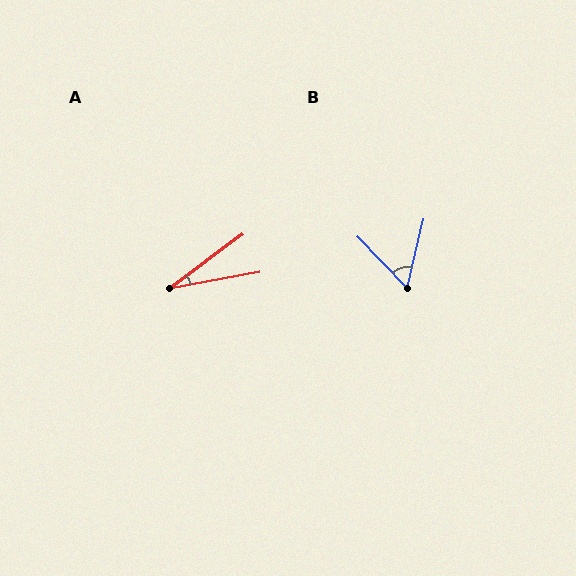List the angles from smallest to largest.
A (26°), B (57°).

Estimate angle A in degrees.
Approximately 26 degrees.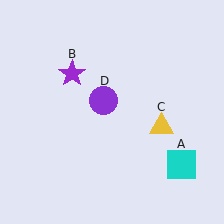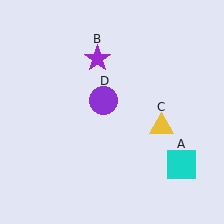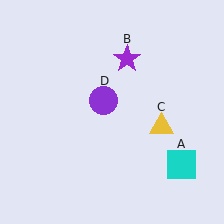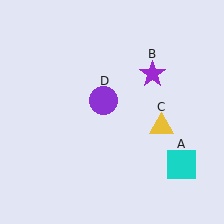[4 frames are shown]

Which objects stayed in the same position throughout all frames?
Cyan square (object A) and yellow triangle (object C) and purple circle (object D) remained stationary.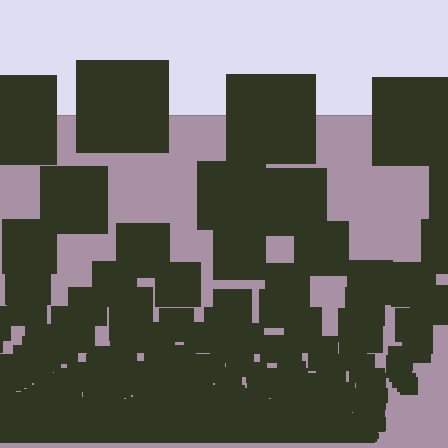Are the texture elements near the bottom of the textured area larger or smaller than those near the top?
Smaller. The gradient is inverted — elements near the bottom are smaller and denser.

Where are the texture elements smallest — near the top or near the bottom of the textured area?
Near the bottom.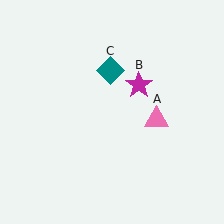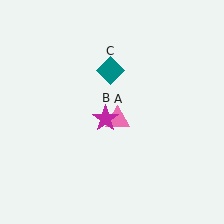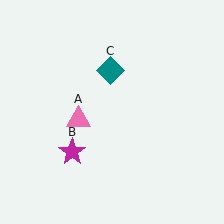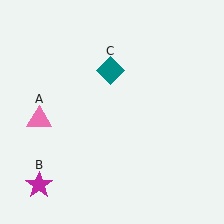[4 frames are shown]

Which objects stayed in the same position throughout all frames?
Teal diamond (object C) remained stationary.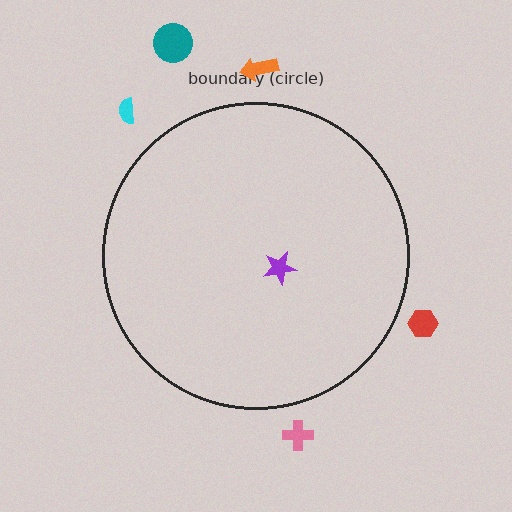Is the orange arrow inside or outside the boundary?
Outside.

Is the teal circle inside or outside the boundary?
Outside.